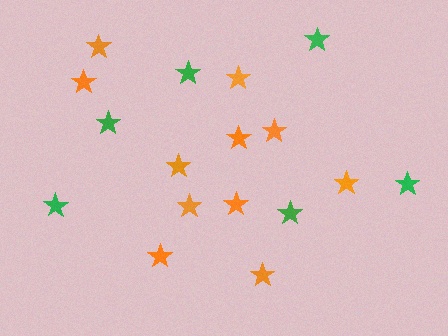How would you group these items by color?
There are 2 groups: one group of green stars (6) and one group of orange stars (11).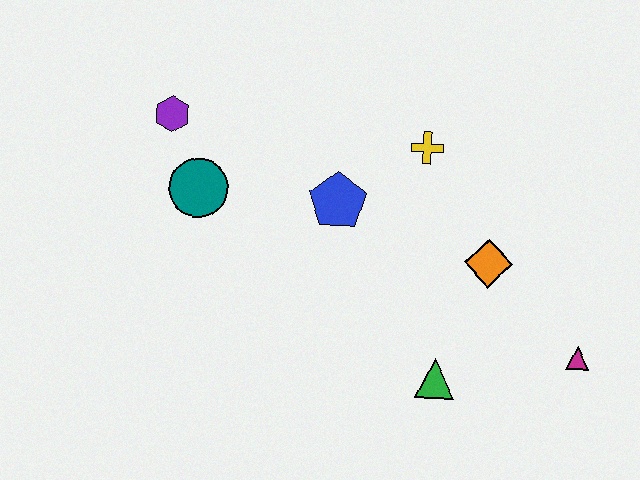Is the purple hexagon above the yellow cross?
Yes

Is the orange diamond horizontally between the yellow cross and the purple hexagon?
No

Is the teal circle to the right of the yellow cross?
No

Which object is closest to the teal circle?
The purple hexagon is closest to the teal circle.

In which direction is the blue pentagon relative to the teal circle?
The blue pentagon is to the right of the teal circle.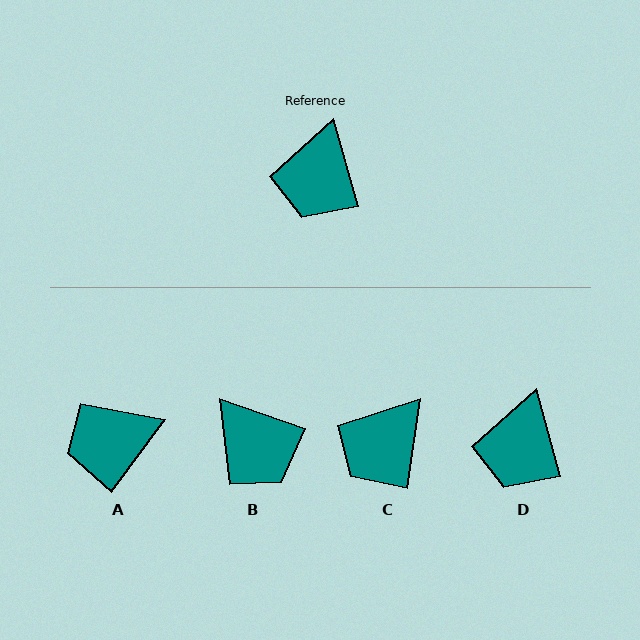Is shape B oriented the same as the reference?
No, it is off by about 55 degrees.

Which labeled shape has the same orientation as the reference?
D.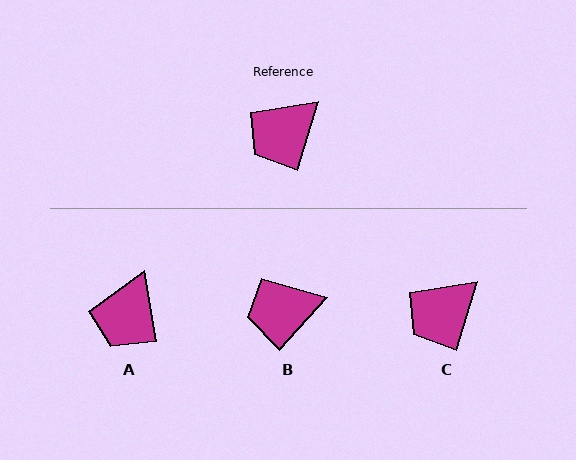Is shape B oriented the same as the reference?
No, it is off by about 25 degrees.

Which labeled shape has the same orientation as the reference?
C.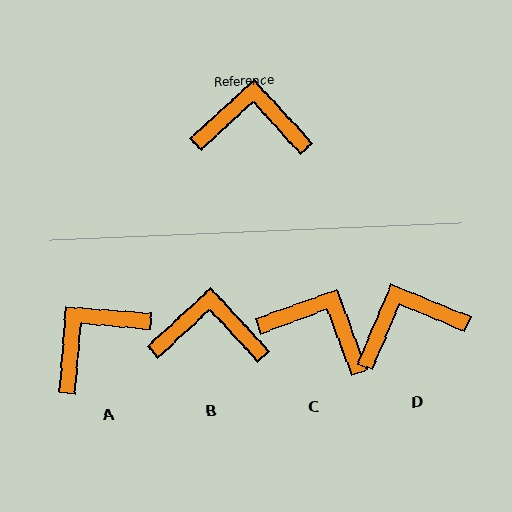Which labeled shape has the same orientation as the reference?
B.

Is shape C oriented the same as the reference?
No, it is off by about 22 degrees.